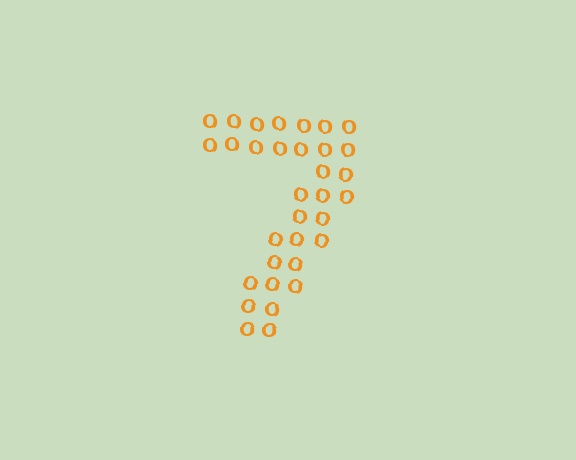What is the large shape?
The large shape is the digit 7.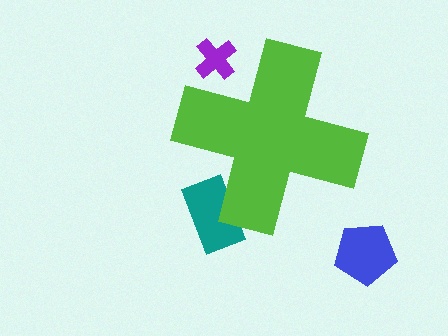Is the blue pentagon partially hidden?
No, the blue pentagon is fully visible.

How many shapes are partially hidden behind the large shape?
2 shapes are partially hidden.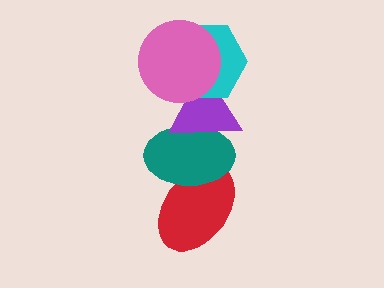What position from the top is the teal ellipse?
The teal ellipse is 4th from the top.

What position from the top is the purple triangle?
The purple triangle is 3rd from the top.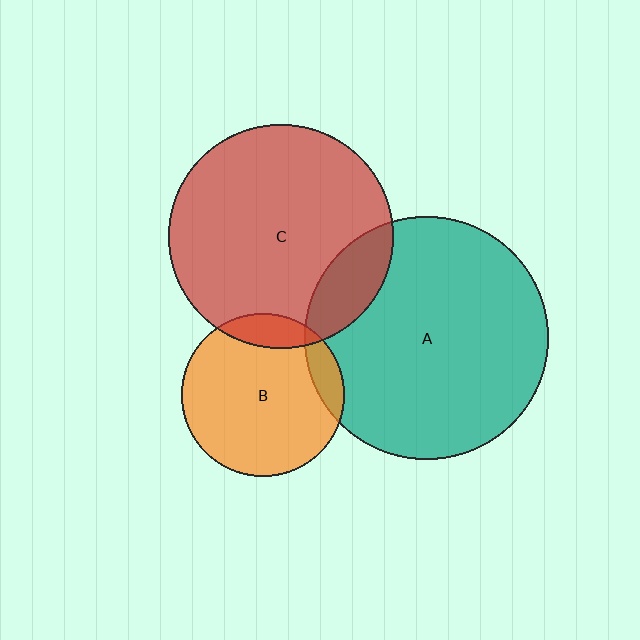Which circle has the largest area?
Circle A (teal).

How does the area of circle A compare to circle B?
Approximately 2.2 times.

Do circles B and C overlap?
Yes.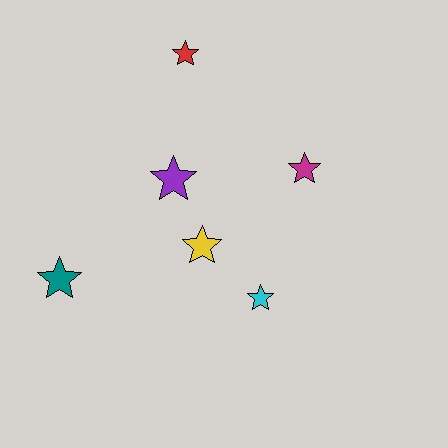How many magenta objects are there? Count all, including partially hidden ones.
There is 1 magenta object.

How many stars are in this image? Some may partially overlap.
There are 6 stars.